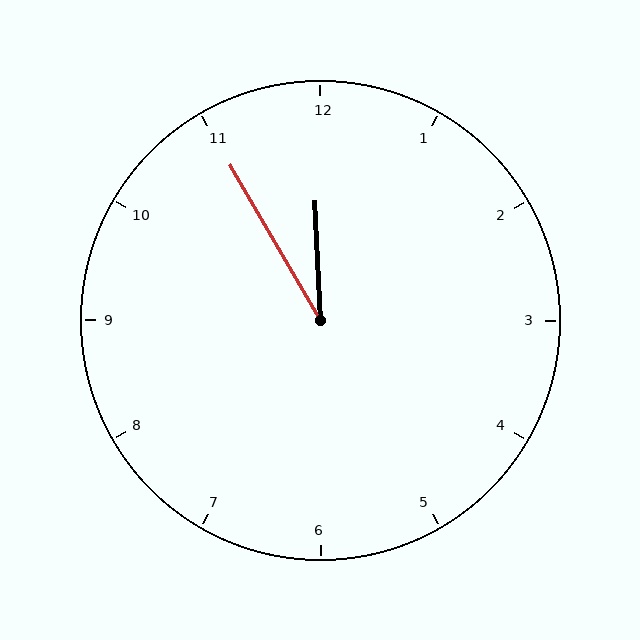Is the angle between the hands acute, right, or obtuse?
It is acute.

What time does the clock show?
11:55.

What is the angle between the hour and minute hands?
Approximately 28 degrees.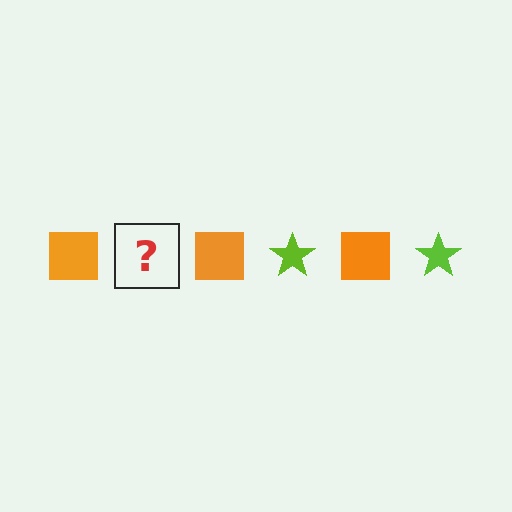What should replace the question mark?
The question mark should be replaced with a lime star.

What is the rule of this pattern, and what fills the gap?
The rule is that the pattern alternates between orange square and lime star. The gap should be filled with a lime star.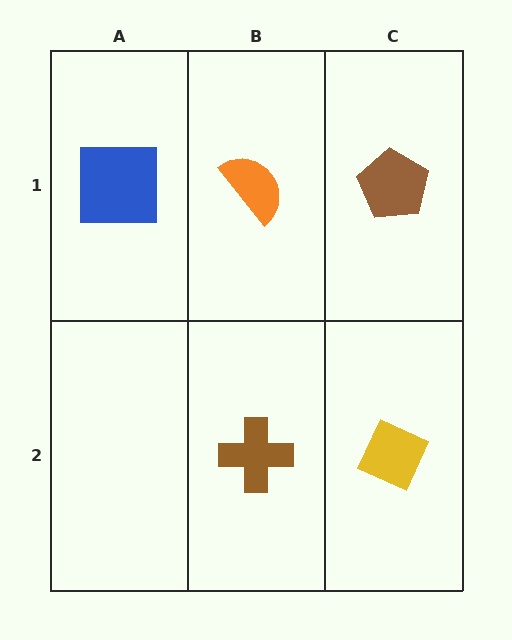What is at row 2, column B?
A brown cross.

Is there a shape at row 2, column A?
No, that cell is empty.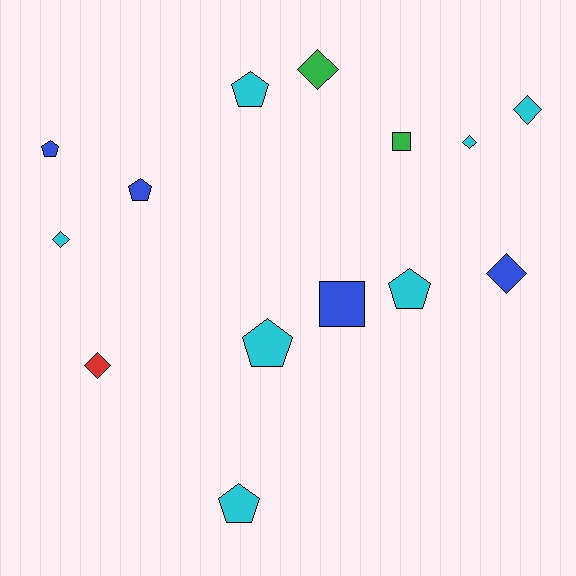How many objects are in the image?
There are 14 objects.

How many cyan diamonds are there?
There are 3 cyan diamonds.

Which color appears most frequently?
Cyan, with 7 objects.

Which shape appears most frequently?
Diamond, with 6 objects.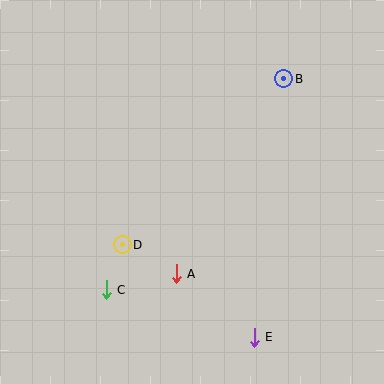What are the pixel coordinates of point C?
Point C is at (106, 290).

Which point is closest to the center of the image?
Point A at (176, 274) is closest to the center.